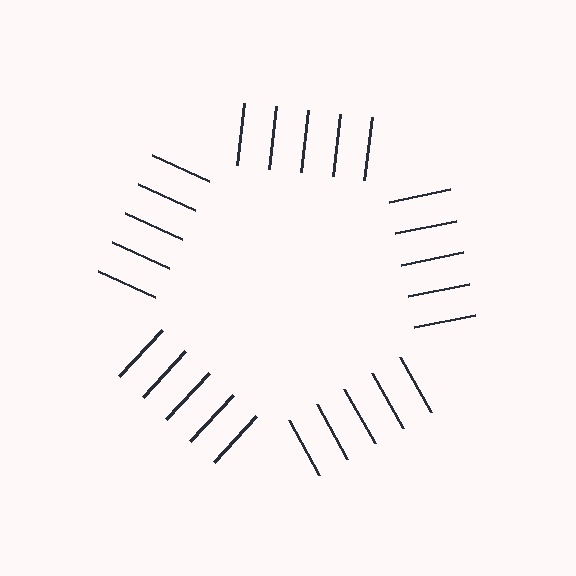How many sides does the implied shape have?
5 sides — the line-ends trace a pentagon.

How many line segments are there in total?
25 — 5 along each of the 5 edges.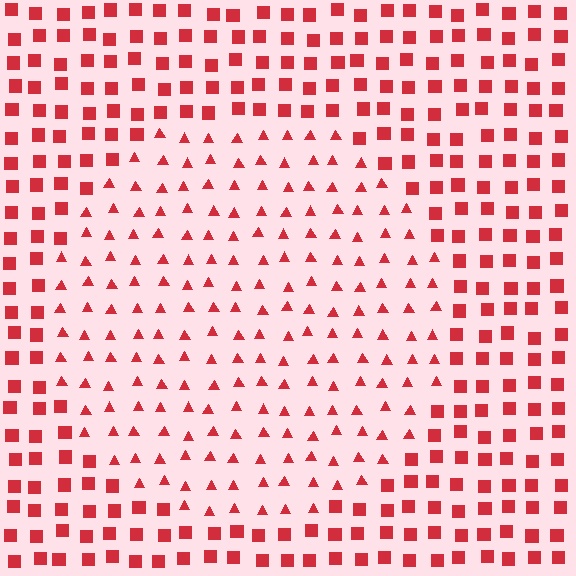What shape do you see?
I see a circle.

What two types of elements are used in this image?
The image uses triangles inside the circle region and squares outside it.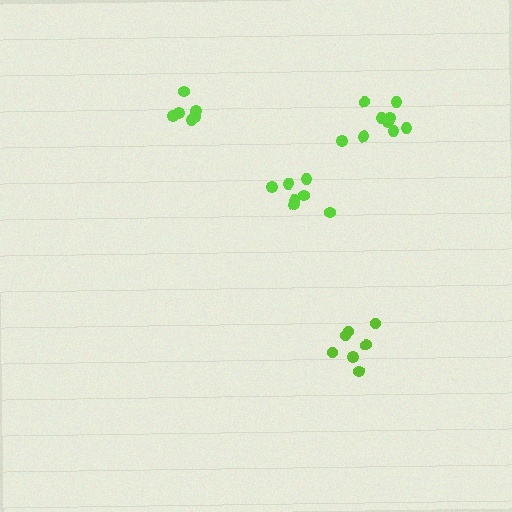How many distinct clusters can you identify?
There are 4 distinct clusters.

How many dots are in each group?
Group 1: 7 dots, Group 2: 9 dots, Group 3: 7 dots, Group 4: 6 dots (29 total).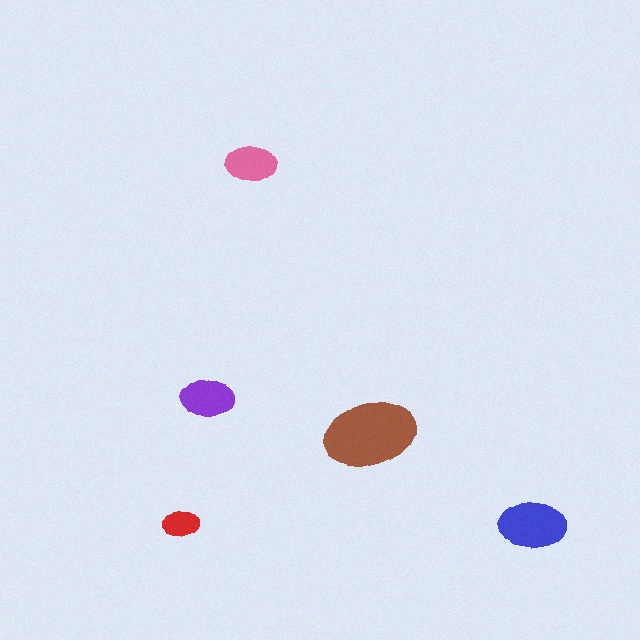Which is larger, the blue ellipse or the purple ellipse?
The blue one.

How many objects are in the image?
There are 5 objects in the image.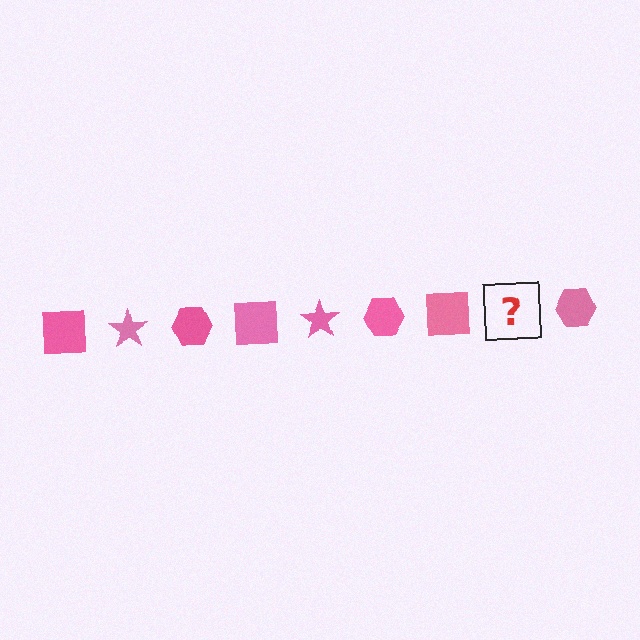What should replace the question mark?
The question mark should be replaced with a pink star.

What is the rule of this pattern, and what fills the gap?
The rule is that the pattern cycles through square, star, hexagon shapes in pink. The gap should be filled with a pink star.